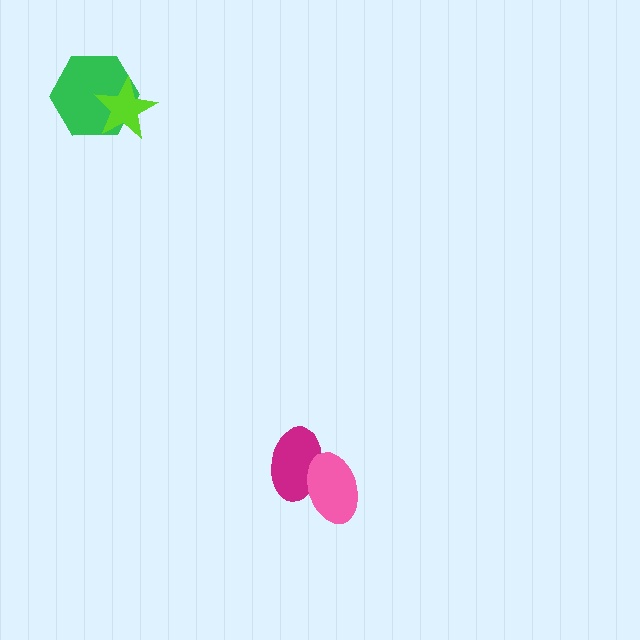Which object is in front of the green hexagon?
The lime star is in front of the green hexagon.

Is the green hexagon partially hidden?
Yes, it is partially covered by another shape.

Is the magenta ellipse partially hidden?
Yes, it is partially covered by another shape.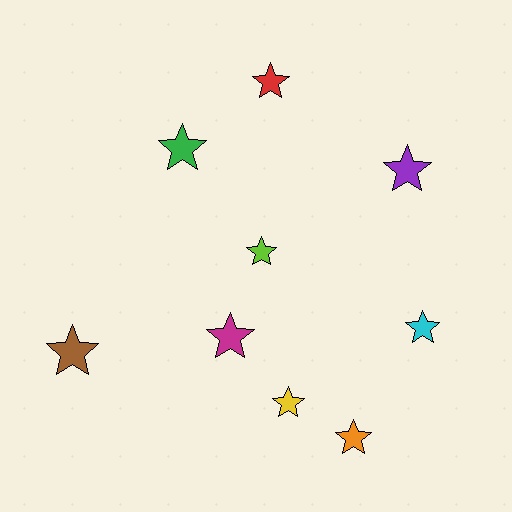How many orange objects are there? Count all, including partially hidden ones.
There is 1 orange object.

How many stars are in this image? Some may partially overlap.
There are 9 stars.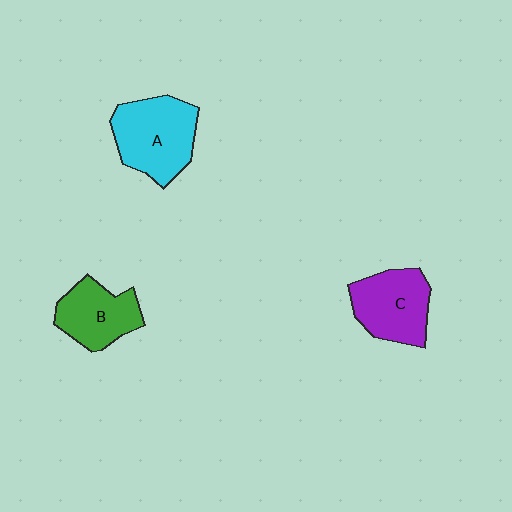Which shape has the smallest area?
Shape B (green).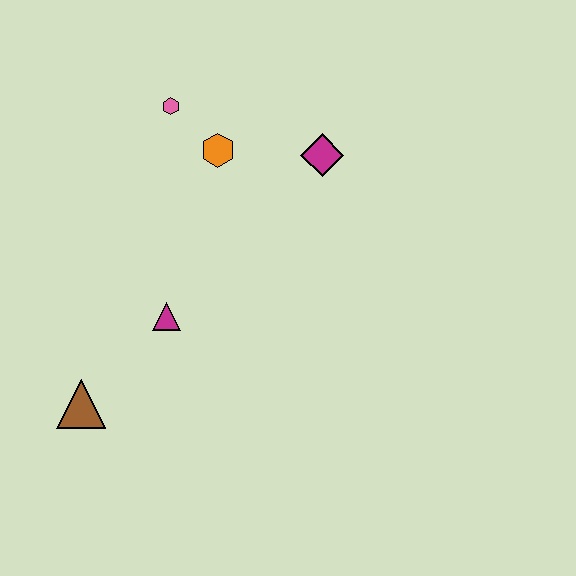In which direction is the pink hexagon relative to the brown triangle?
The pink hexagon is above the brown triangle.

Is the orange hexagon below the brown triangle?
No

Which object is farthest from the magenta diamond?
The brown triangle is farthest from the magenta diamond.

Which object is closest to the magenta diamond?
The orange hexagon is closest to the magenta diamond.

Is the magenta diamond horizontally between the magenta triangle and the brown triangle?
No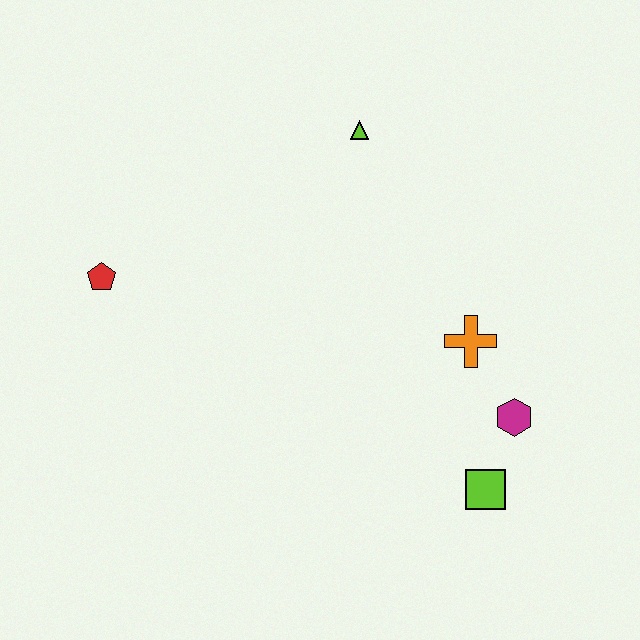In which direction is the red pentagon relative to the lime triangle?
The red pentagon is to the left of the lime triangle.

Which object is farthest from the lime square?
The red pentagon is farthest from the lime square.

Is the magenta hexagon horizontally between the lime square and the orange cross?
No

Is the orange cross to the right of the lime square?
No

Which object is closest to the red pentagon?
The lime triangle is closest to the red pentagon.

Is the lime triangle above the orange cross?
Yes